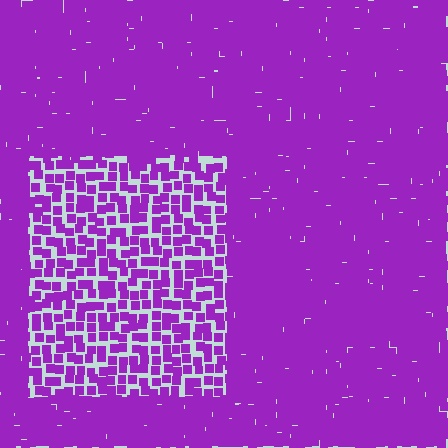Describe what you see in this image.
The image contains small purple elements arranged at two different densities. A rectangle-shaped region is visible where the elements are less densely packed than the surrounding area.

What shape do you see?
I see a rectangle.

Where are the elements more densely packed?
The elements are more densely packed outside the rectangle boundary.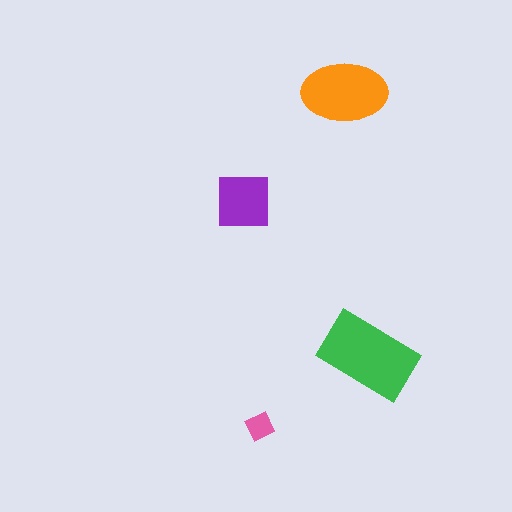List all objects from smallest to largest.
The pink diamond, the purple square, the orange ellipse, the green rectangle.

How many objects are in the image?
There are 4 objects in the image.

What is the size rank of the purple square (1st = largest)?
3rd.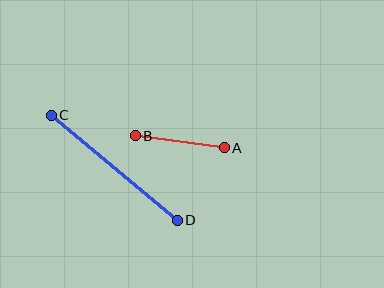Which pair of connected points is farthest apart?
Points C and D are farthest apart.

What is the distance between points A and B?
The distance is approximately 90 pixels.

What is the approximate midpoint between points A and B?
The midpoint is at approximately (180, 142) pixels.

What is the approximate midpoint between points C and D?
The midpoint is at approximately (114, 168) pixels.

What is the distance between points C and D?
The distance is approximately 164 pixels.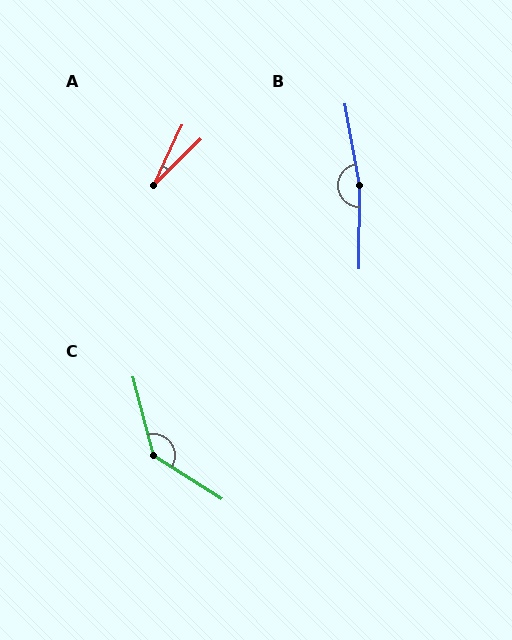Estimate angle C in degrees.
Approximately 137 degrees.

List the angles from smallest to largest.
A (21°), C (137°), B (170°).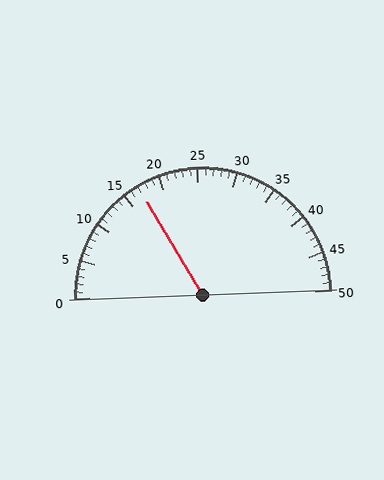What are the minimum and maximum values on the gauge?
The gauge ranges from 0 to 50.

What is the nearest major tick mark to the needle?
The nearest major tick mark is 15.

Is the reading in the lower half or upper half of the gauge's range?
The reading is in the lower half of the range (0 to 50).